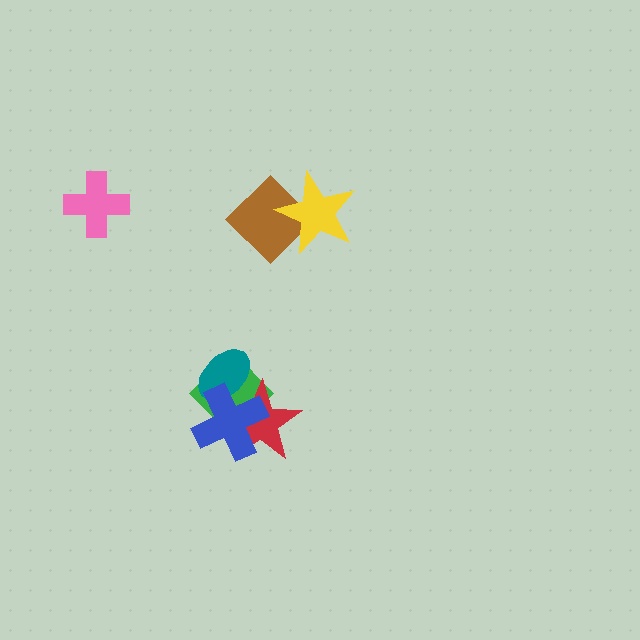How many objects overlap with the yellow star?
1 object overlaps with the yellow star.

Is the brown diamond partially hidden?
Yes, it is partially covered by another shape.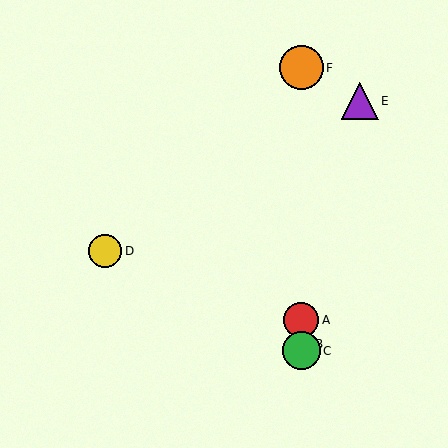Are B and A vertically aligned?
Yes, both are at x≈301.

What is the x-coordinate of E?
Object E is at x≈360.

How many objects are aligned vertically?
4 objects (A, B, C, F) are aligned vertically.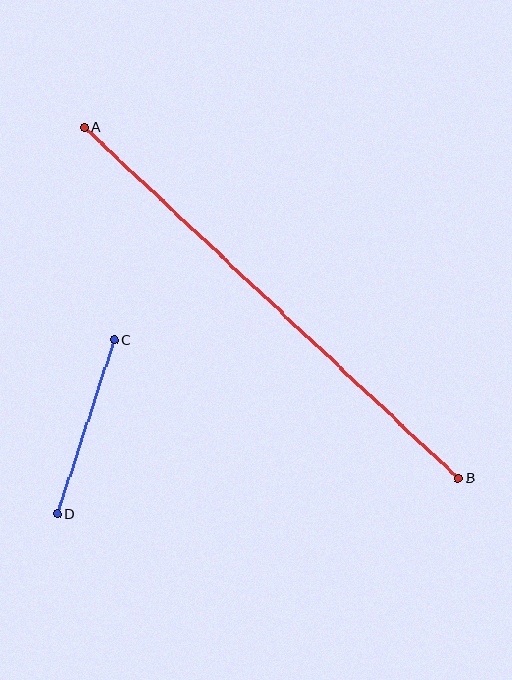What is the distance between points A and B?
The distance is approximately 513 pixels.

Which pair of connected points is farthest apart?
Points A and B are farthest apart.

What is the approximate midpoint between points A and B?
The midpoint is at approximately (271, 302) pixels.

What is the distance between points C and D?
The distance is approximately 183 pixels.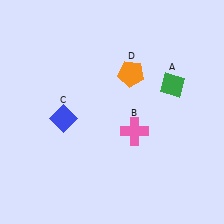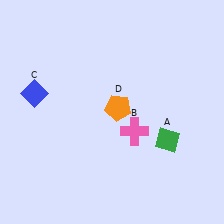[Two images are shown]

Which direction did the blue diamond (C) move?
The blue diamond (C) moved left.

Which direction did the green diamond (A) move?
The green diamond (A) moved down.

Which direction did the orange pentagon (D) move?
The orange pentagon (D) moved down.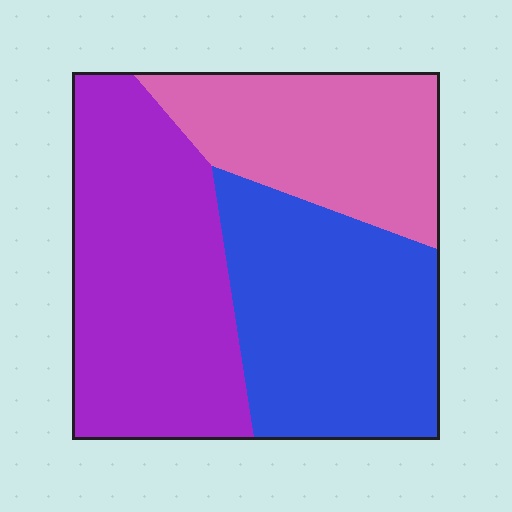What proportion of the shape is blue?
Blue takes up between a third and a half of the shape.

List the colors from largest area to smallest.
From largest to smallest: purple, blue, pink.